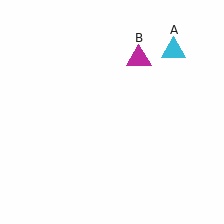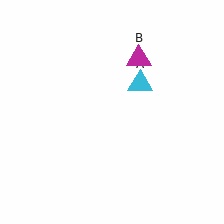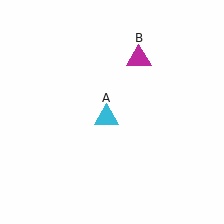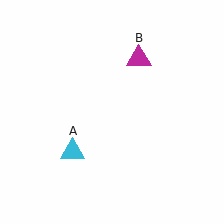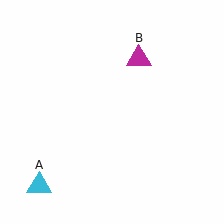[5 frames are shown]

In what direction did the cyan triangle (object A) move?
The cyan triangle (object A) moved down and to the left.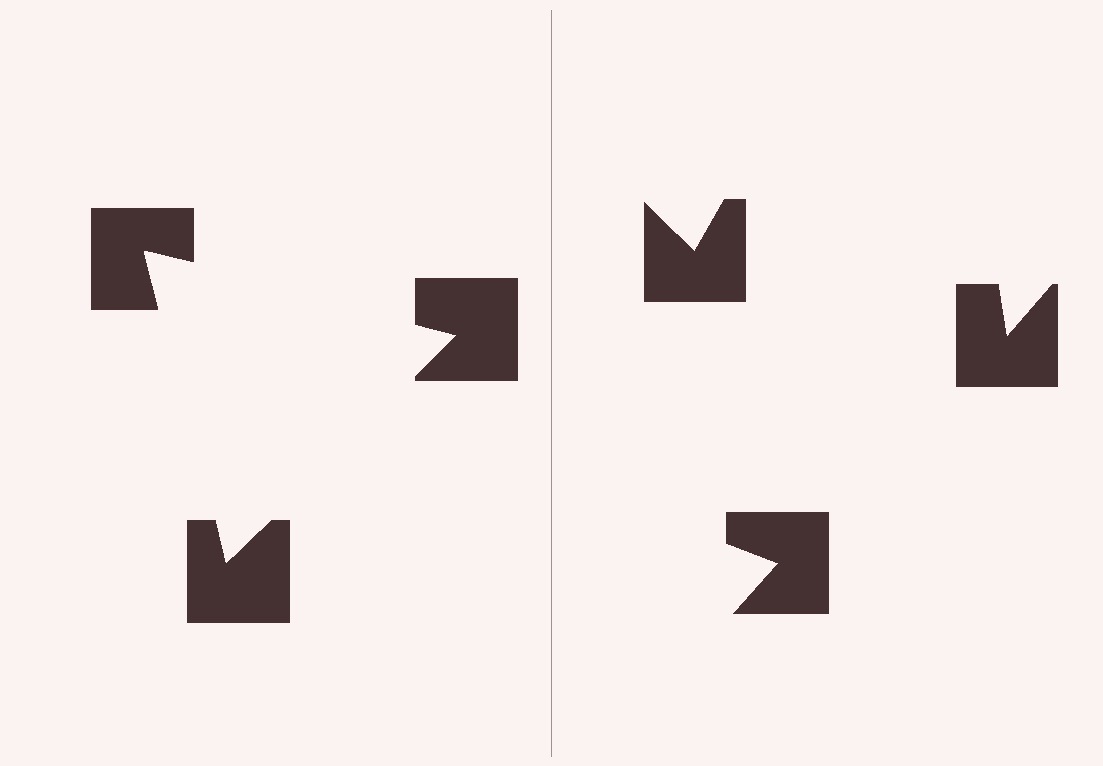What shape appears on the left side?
An illusory triangle.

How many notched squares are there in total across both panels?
6 — 3 on each side.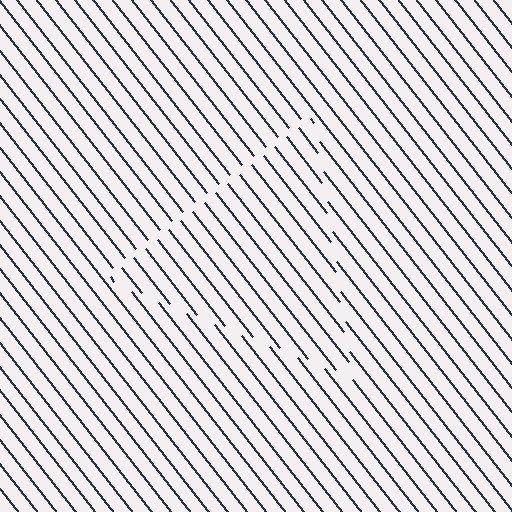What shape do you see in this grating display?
An illusory triangle. The interior of the shape contains the same grating, shifted by half a period — the contour is defined by the phase discontinuity where line-ends from the inner and outer gratings abut.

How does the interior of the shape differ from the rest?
The interior of the shape contains the same grating, shifted by half a period — the contour is defined by the phase discontinuity where line-ends from the inner and outer gratings abut.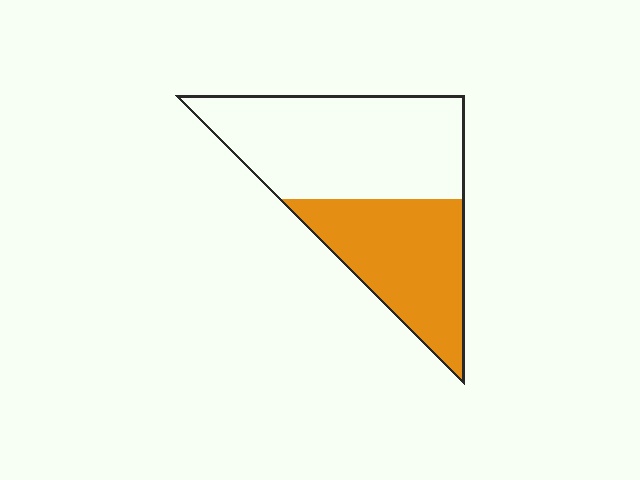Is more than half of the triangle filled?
No.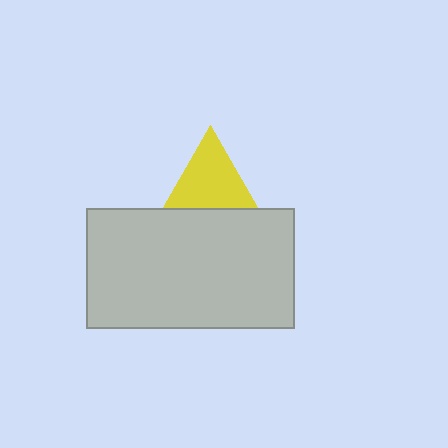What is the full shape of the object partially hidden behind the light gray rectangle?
The partially hidden object is a yellow triangle.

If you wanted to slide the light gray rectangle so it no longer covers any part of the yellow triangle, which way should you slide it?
Slide it down — that is the most direct way to separate the two shapes.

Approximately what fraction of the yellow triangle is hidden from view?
Roughly 38% of the yellow triangle is hidden behind the light gray rectangle.